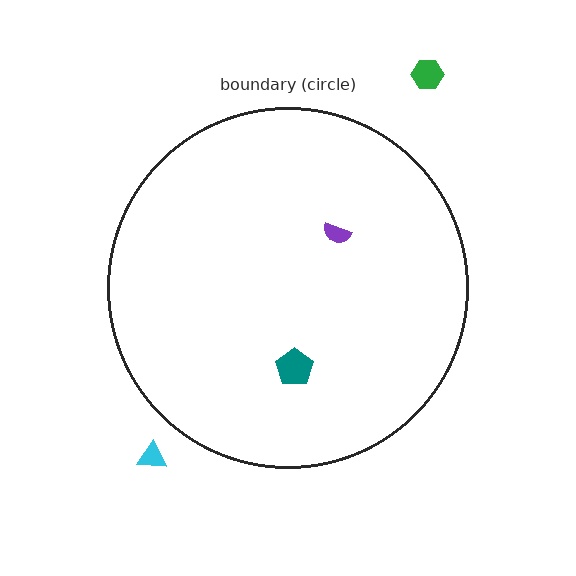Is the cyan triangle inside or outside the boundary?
Outside.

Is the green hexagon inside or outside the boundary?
Outside.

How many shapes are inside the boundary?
2 inside, 2 outside.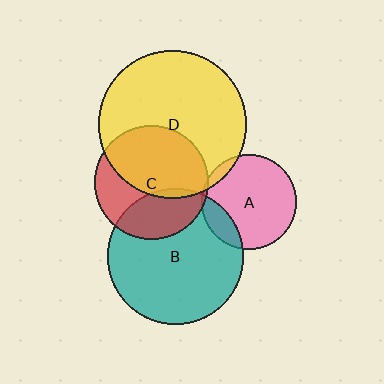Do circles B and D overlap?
Yes.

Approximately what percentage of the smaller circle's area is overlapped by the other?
Approximately 5%.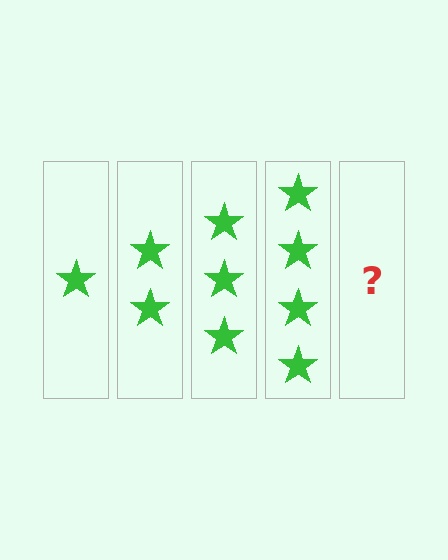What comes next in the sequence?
The next element should be 5 stars.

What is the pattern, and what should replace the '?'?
The pattern is that each step adds one more star. The '?' should be 5 stars.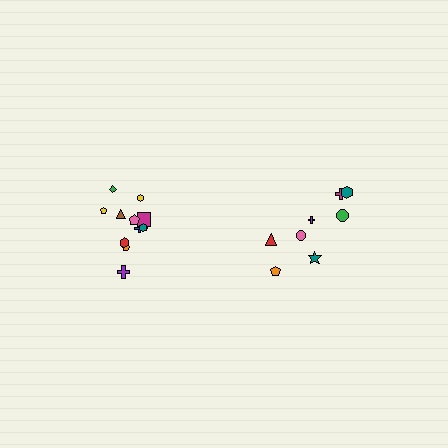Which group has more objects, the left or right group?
The left group.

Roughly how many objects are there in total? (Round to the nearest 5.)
Roughly 20 objects in total.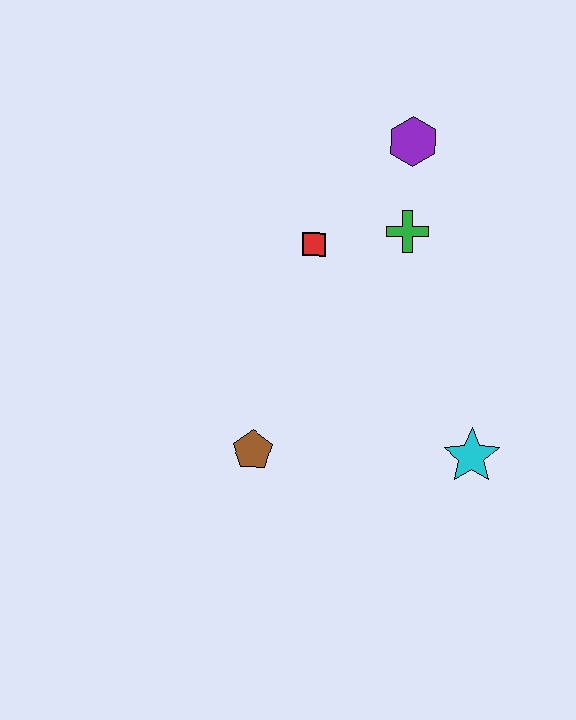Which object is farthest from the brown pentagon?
The purple hexagon is farthest from the brown pentagon.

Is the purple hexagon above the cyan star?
Yes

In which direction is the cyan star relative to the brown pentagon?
The cyan star is to the right of the brown pentagon.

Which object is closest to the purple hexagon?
The green cross is closest to the purple hexagon.